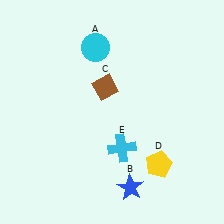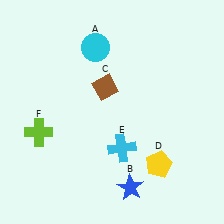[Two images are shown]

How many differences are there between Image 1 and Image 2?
There is 1 difference between the two images.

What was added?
A lime cross (F) was added in Image 2.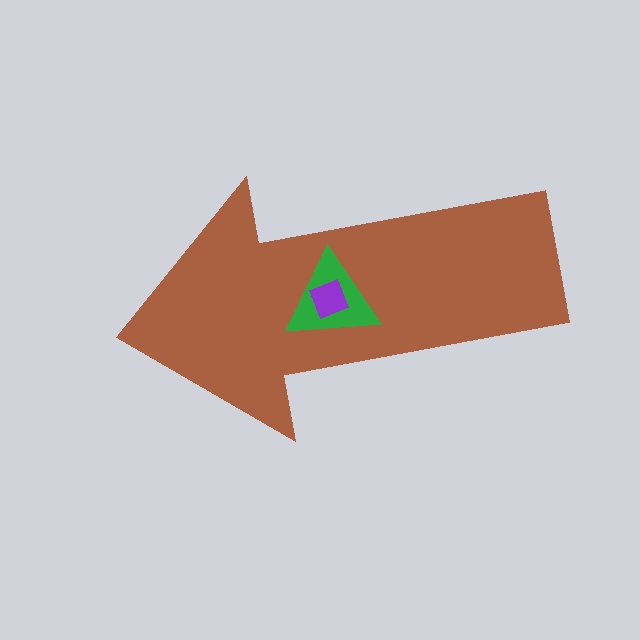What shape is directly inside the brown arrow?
The green triangle.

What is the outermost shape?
The brown arrow.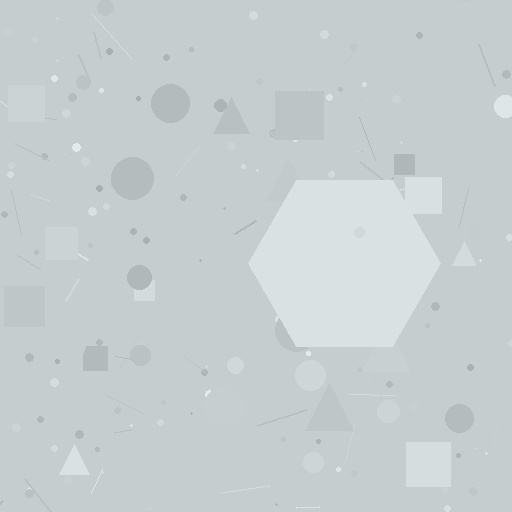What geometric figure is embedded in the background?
A hexagon is embedded in the background.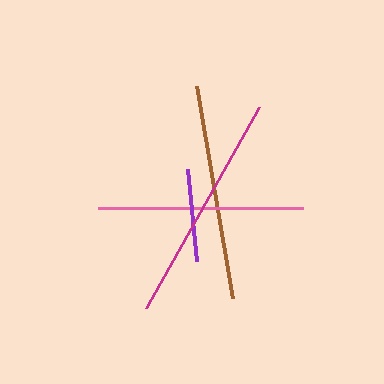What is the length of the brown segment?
The brown segment is approximately 215 pixels long.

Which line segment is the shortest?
The purple line is the shortest at approximately 93 pixels.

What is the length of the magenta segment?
The magenta segment is approximately 232 pixels long.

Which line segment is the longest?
The magenta line is the longest at approximately 232 pixels.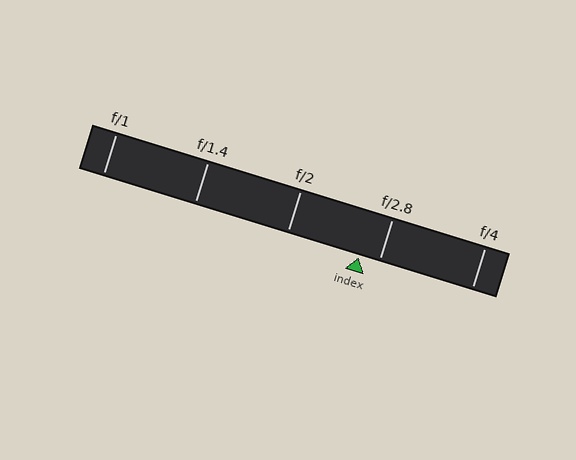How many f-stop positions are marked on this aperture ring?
There are 5 f-stop positions marked.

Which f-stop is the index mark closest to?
The index mark is closest to f/2.8.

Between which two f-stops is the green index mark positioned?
The index mark is between f/2 and f/2.8.